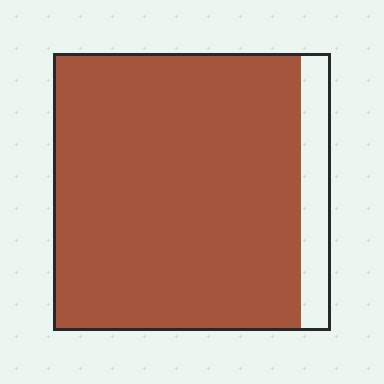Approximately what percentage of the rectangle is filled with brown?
Approximately 90%.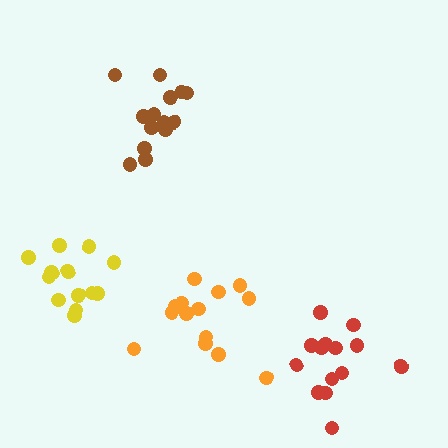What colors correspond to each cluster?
The clusters are colored: yellow, red, orange, brown.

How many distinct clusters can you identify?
There are 4 distinct clusters.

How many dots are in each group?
Group 1: 13 dots, Group 2: 14 dots, Group 3: 14 dots, Group 4: 15 dots (56 total).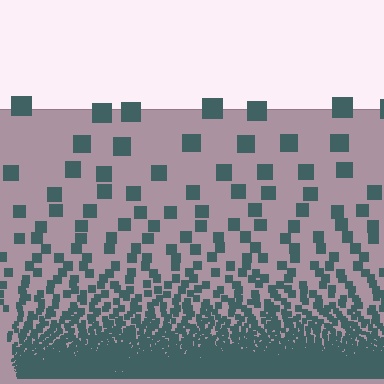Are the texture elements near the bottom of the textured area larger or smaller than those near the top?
Smaller. The gradient is inverted — elements near the bottom are smaller and denser.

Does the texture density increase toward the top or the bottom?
Density increases toward the bottom.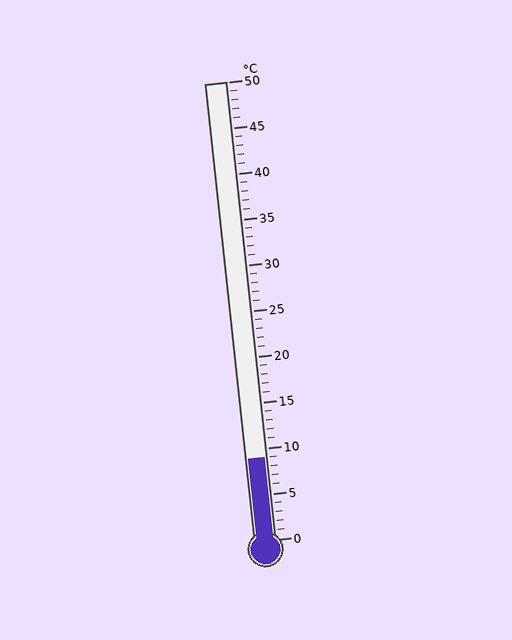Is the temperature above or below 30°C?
The temperature is below 30°C.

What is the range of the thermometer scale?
The thermometer scale ranges from 0°C to 50°C.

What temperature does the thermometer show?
The thermometer shows approximately 9°C.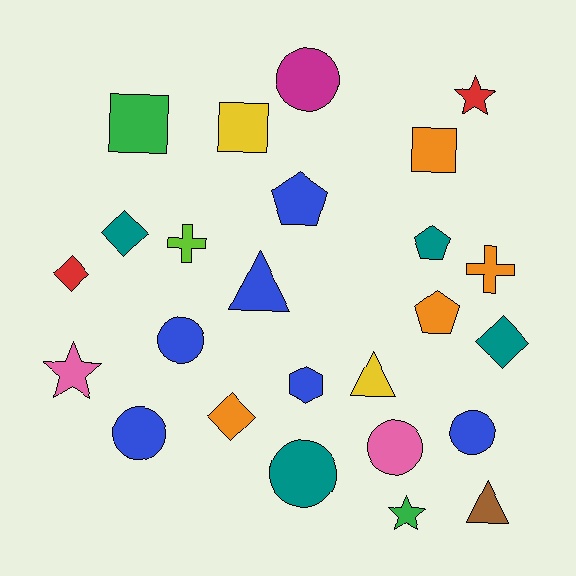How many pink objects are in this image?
There are 2 pink objects.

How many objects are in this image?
There are 25 objects.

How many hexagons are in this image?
There is 1 hexagon.